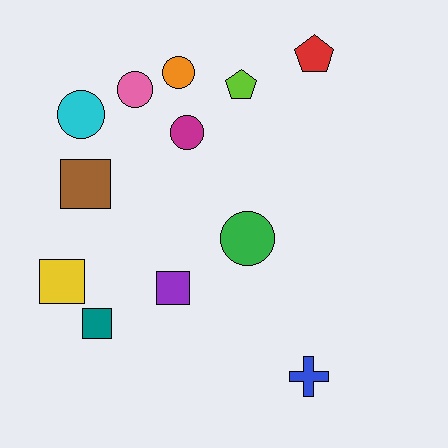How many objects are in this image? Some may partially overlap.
There are 12 objects.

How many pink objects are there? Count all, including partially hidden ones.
There is 1 pink object.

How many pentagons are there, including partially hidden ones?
There are 2 pentagons.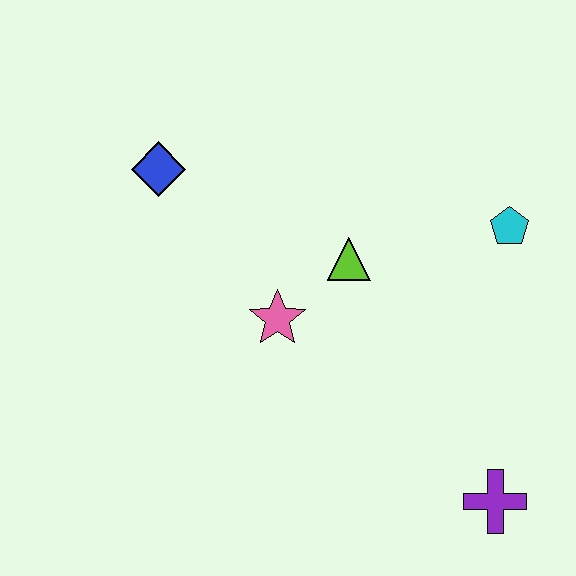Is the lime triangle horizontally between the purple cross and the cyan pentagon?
No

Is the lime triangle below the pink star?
No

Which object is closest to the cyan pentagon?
The lime triangle is closest to the cyan pentagon.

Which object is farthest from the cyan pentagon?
The blue diamond is farthest from the cyan pentagon.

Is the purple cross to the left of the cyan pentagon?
Yes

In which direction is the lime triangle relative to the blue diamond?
The lime triangle is to the right of the blue diamond.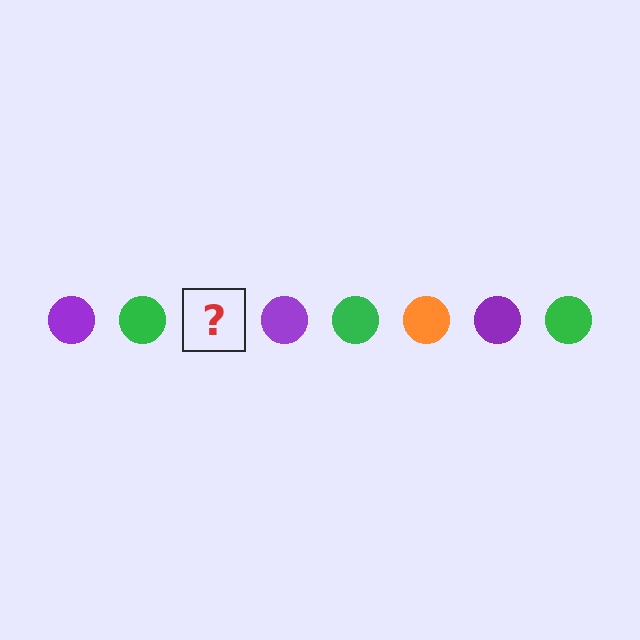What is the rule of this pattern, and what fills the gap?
The rule is that the pattern cycles through purple, green, orange circles. The gap should be filled with an orange circle.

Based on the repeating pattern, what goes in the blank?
The blank should be an orange circle.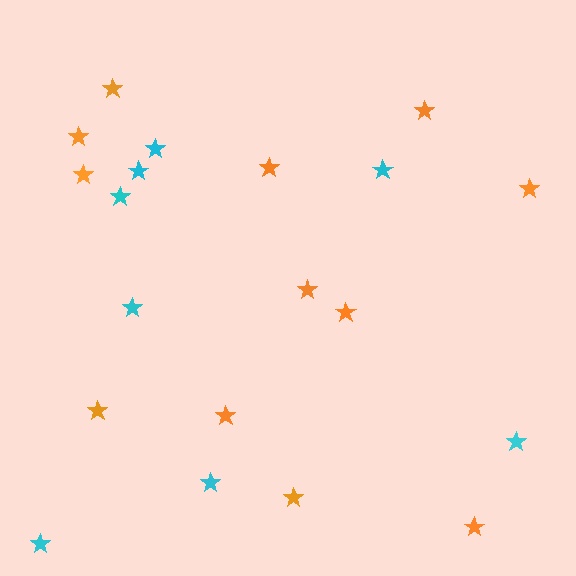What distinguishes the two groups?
There are 2 groups: one group of cyan stars (8) and one group of orange stars (12).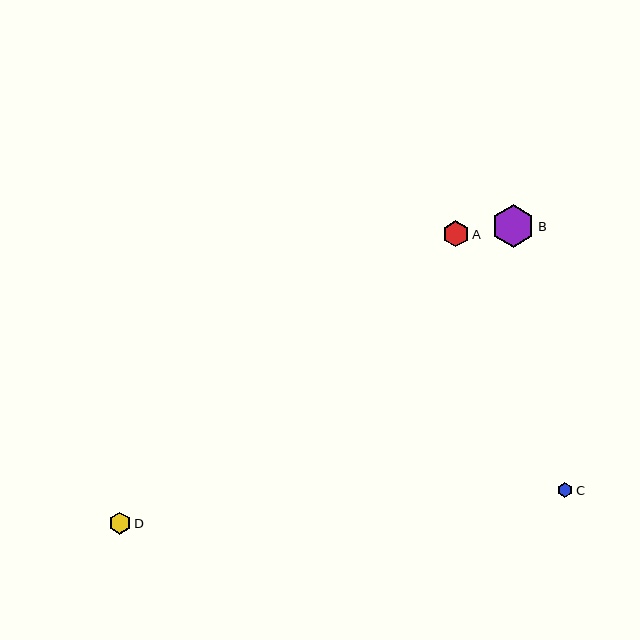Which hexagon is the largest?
Hexagon B is the largest with a size of approximately 43 pixels.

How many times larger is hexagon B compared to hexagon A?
Hexagon B is approximately 1.7 times the size of hexagon A.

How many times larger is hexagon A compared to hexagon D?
Hexagon A is approximately 1.2 times the size of hexagon D.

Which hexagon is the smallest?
Hexagon C is the smallest with a size of approximately 15 pixels.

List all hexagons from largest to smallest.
From largest to smallest: B, A, D, C.